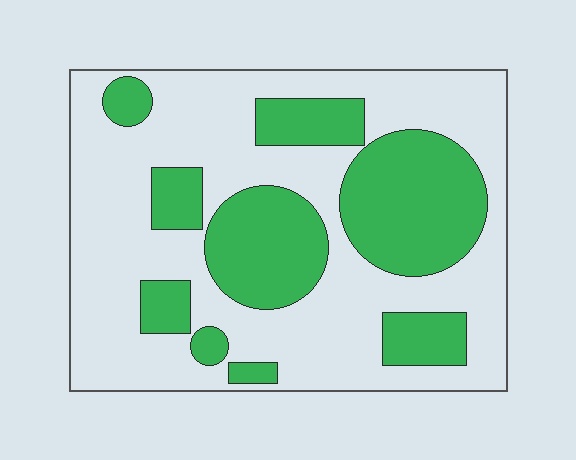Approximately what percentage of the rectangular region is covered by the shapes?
Approximately 35%.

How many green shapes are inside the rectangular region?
9.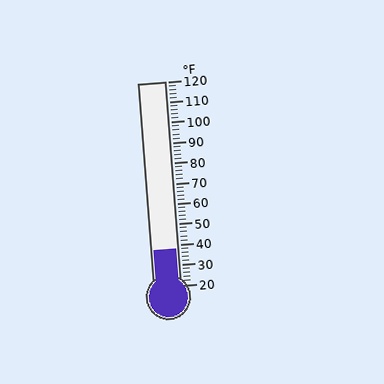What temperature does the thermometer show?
The thermometer shows approximately 38°F.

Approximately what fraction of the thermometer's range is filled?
The thermometer is filled to approximately 20% of its range.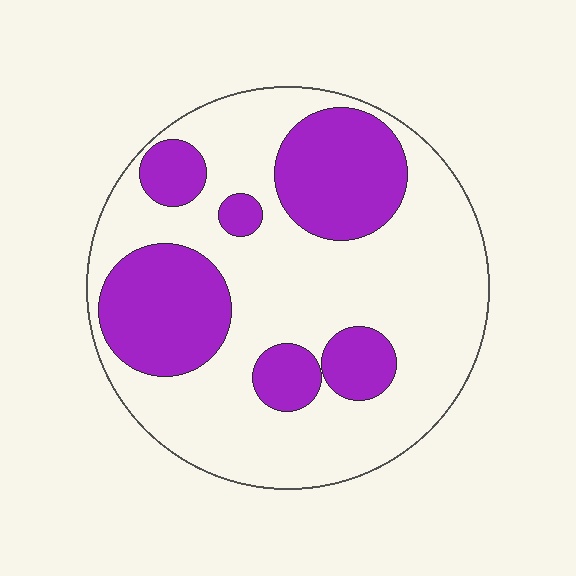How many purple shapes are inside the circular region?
6.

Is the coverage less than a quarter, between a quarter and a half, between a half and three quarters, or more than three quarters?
Between a quarter and a half.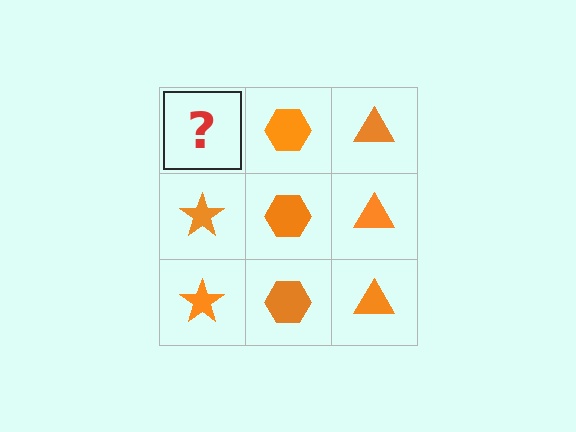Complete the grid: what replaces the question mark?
The question mark should be replaced with an orange star.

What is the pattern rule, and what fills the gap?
The rule is that each column has a consistent shape. The gap should be filled with an orange star.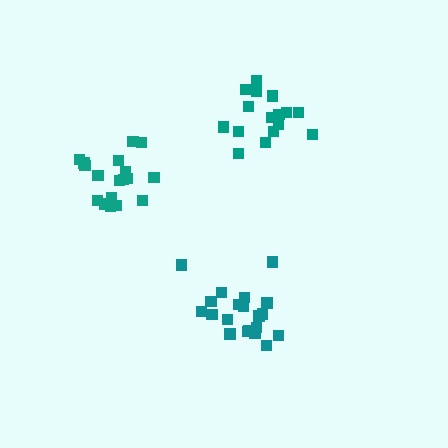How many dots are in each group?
Group 1: 20 dots, Group 2: 17 dots, Group 3: 18 dots (55 total).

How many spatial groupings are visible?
There are 3 spatial groupings.